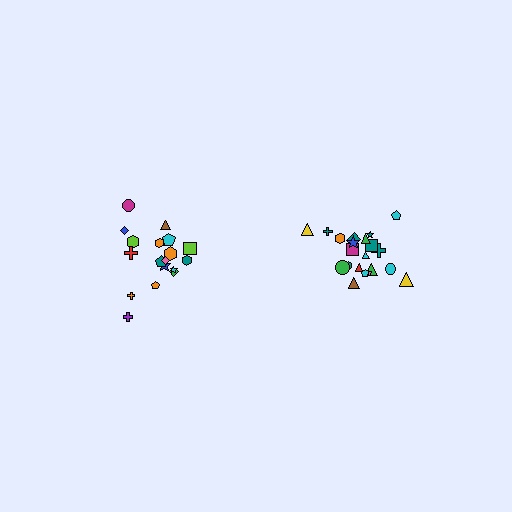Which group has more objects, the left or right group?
The right group.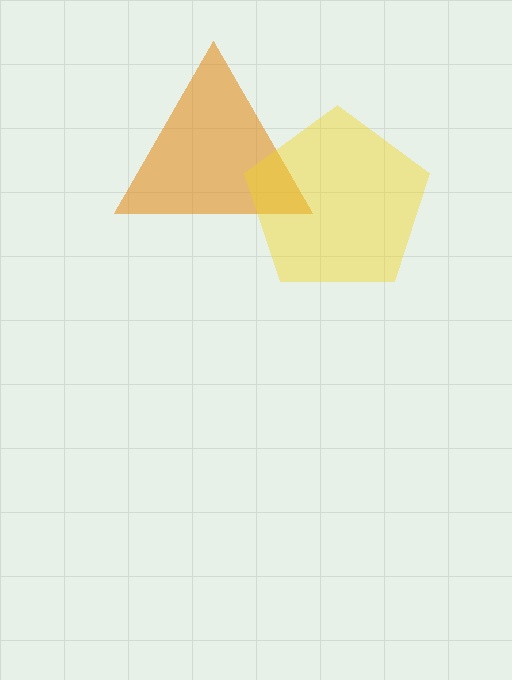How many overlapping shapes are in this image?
There are 2 overlapping shapes in the image.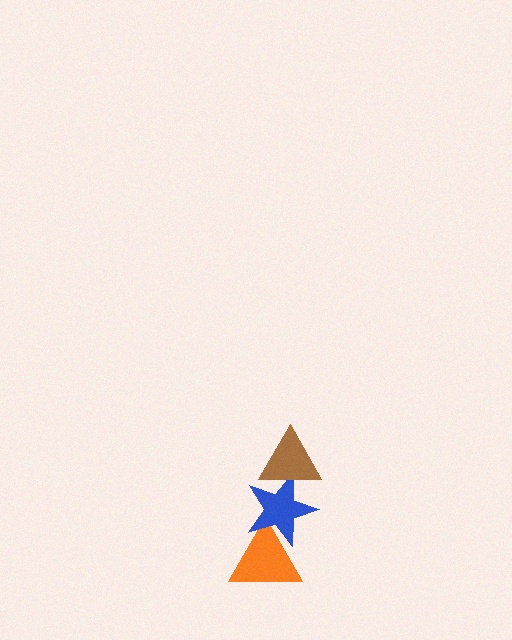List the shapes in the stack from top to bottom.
From top to bottom: the brown triangle, the blue star, the orange triangle.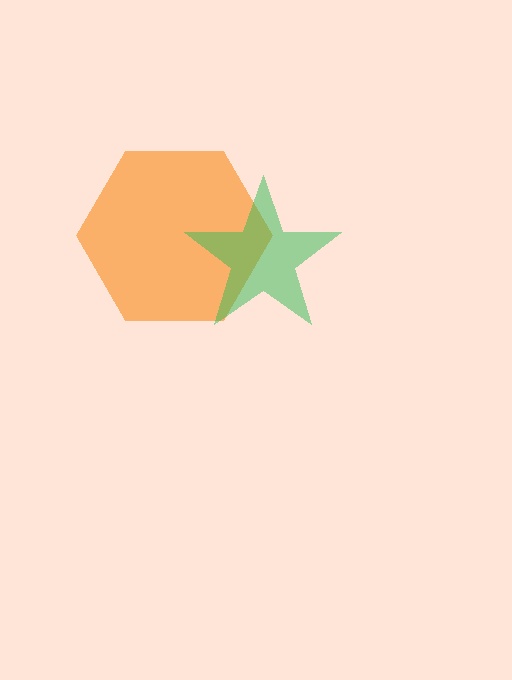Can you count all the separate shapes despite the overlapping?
Yes, there are 2 separate shapes.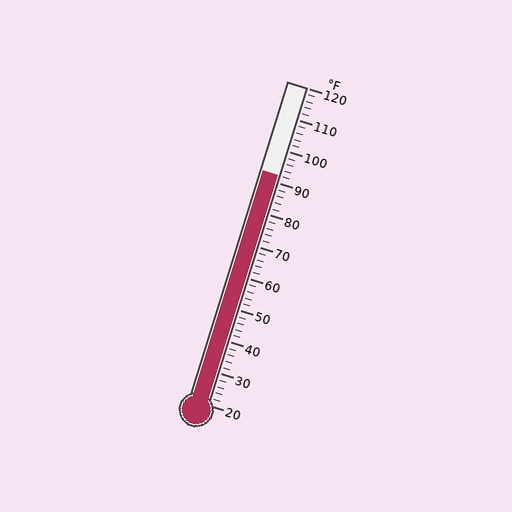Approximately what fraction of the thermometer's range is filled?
The thermometer is filled to approximately 70% of its range.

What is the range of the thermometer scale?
The thermometer scale ranges from 20°F to 120°F.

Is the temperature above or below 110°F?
The temperature is below 110°F.